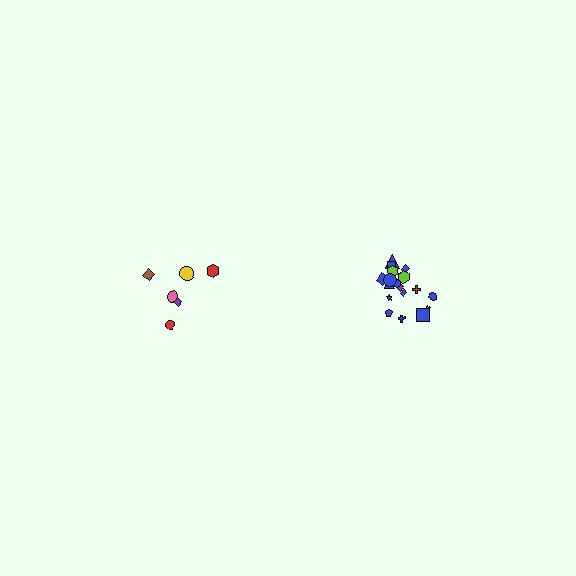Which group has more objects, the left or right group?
The right group.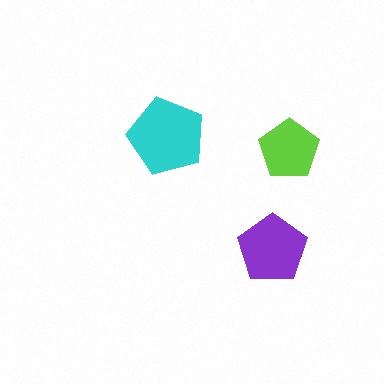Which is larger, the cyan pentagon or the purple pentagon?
The cyan one.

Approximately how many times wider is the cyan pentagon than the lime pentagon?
About 1.5 times wider.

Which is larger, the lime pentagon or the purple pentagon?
The purple one.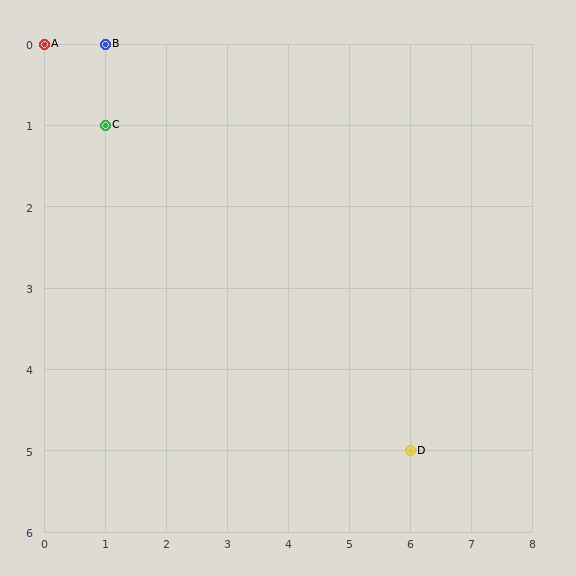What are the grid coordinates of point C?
Point C is at grid coordinates (1, 1).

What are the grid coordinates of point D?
Point D is at grid coordinates (6, 5).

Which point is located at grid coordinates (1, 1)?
Point C is at (1, 1).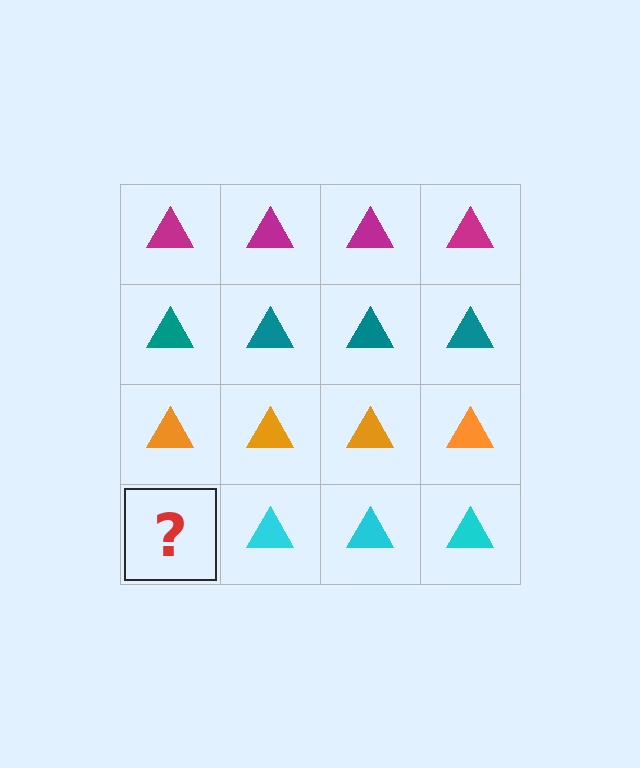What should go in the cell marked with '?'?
The missing cell should contain a cyan triangle.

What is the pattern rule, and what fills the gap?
The rule is that each row has a consistent color. The gap should be filled with a cyan triangle.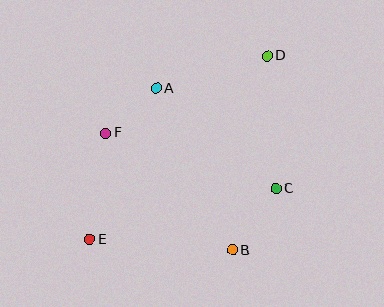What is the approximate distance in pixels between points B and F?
The distance between B and F is approximately 173 pixels.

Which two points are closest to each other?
Points A and F are closest to each other.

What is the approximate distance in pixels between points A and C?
The distance between A and C is approximately 156 pixels.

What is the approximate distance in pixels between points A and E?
The distance between A and E is approximately 165 pixels.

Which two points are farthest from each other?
Points D and E are farthest from each other.